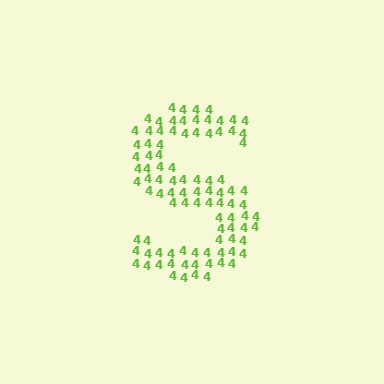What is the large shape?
The large shape is the letter S.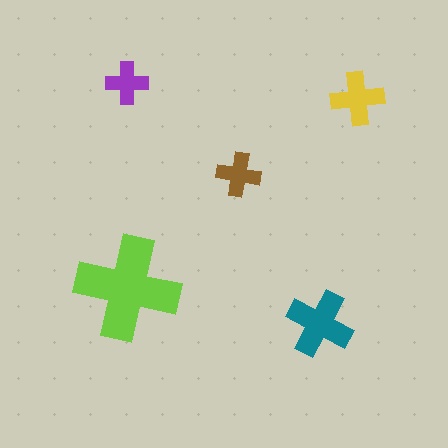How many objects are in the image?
There are 5 objects in the image.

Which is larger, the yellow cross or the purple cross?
The yellow one.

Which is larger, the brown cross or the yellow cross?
The yellow one.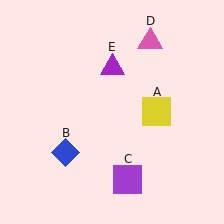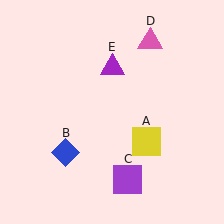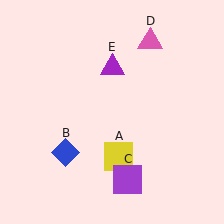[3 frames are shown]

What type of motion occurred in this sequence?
The yellow square (object A) rotated clockwise around the center of the scene.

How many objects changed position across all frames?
1 object changed position: yellow square (object A).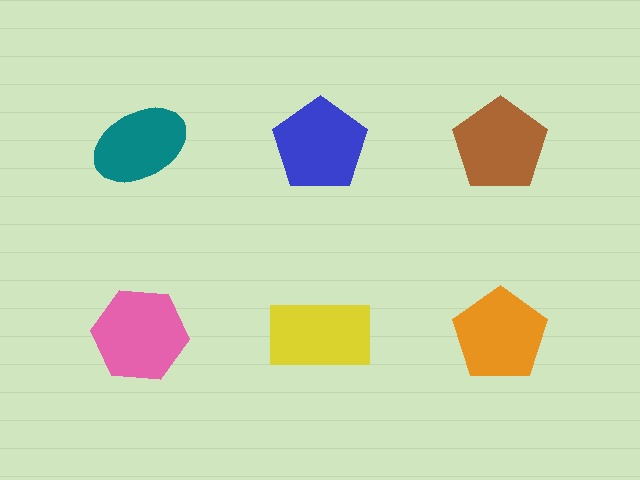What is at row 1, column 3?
A brown pentagon.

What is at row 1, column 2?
A blue pentagon.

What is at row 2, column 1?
A pink hexagon.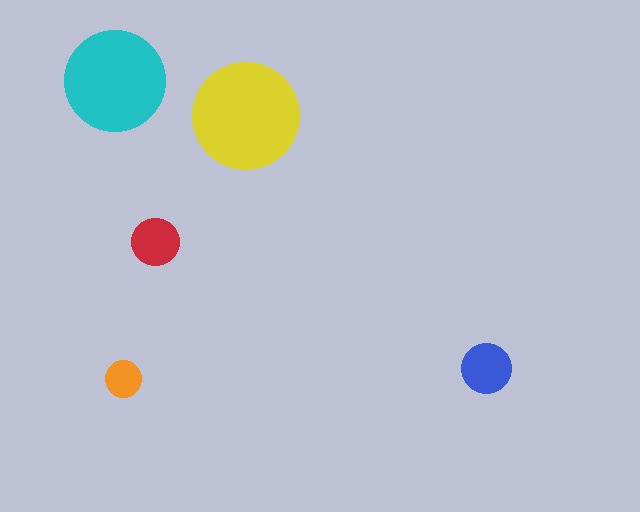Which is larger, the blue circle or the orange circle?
The blue one.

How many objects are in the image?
There are 5 objects in the image.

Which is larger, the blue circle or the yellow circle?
The yellow one.